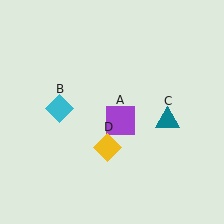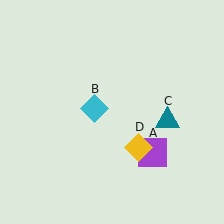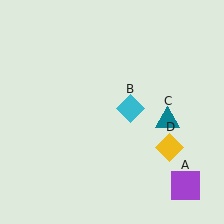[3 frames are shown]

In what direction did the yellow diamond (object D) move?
The yellow diamond (object D) moved right.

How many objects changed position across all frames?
3 objects changed position: purple square (object A), cyan diamond (object B), yellow diamond (object D).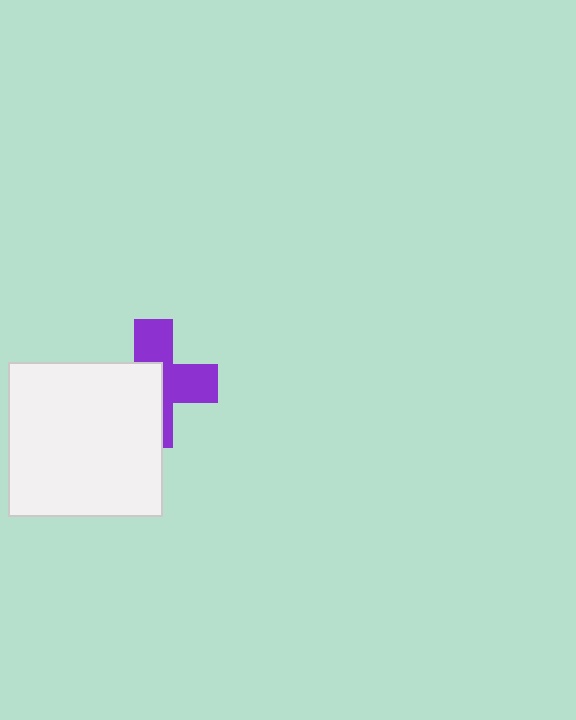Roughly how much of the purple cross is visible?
About half of it is visible (roughly 50%).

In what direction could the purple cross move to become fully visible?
The purple cross could move toward the upper-right. That would shift it out from behind the white square entirely.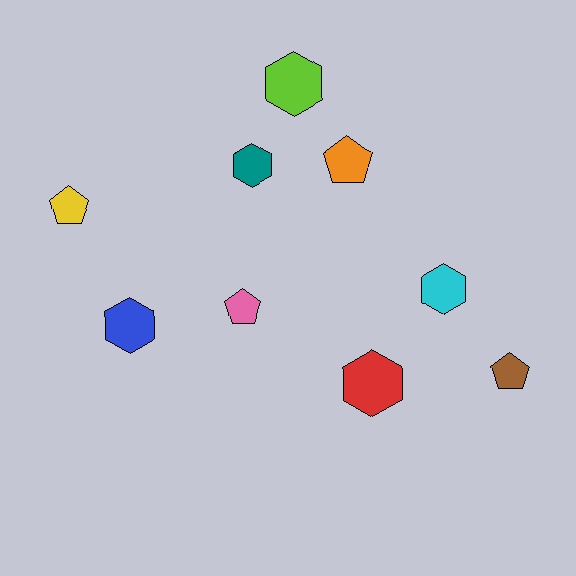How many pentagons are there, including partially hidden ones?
There are 4 pentagons.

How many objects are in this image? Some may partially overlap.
There are 9 objects.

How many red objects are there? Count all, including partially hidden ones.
There is 1 red object.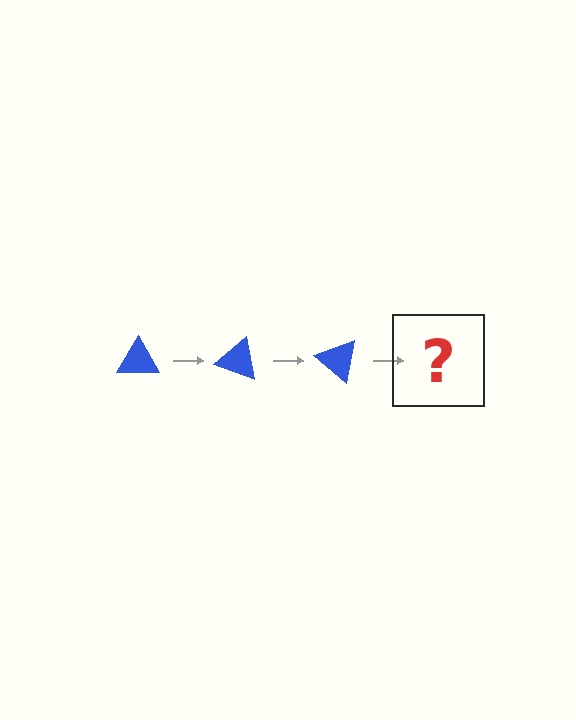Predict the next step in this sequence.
The next step is a blue triangle rotated 60 degrees.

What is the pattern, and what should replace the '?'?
The pattern is that the triangle rotates 20 degrees each step. The '?' should be a blue triangle rotated 60 degrees.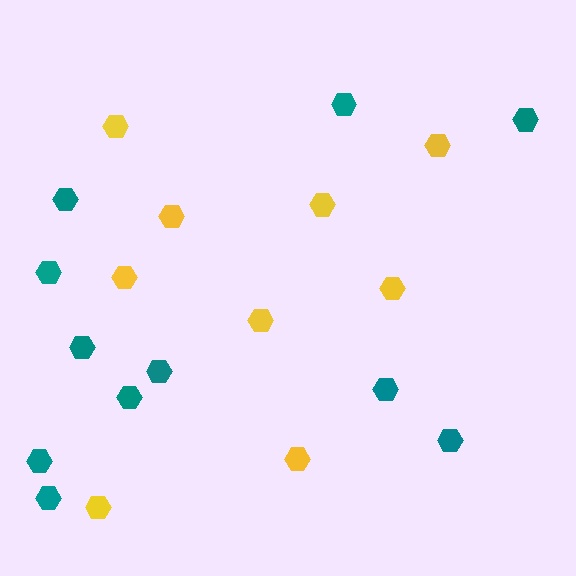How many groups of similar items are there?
There are 2 groups: one group of yellow hexagons (9) and one group of teal hexagons (11).